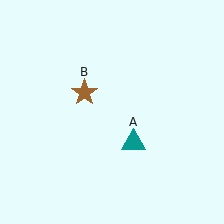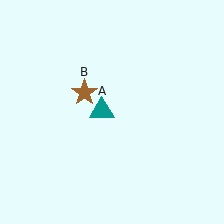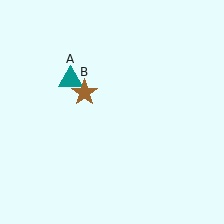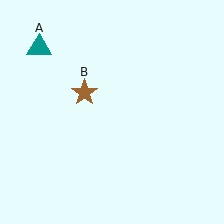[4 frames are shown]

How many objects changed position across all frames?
1 object changed position: teal triangle (object A).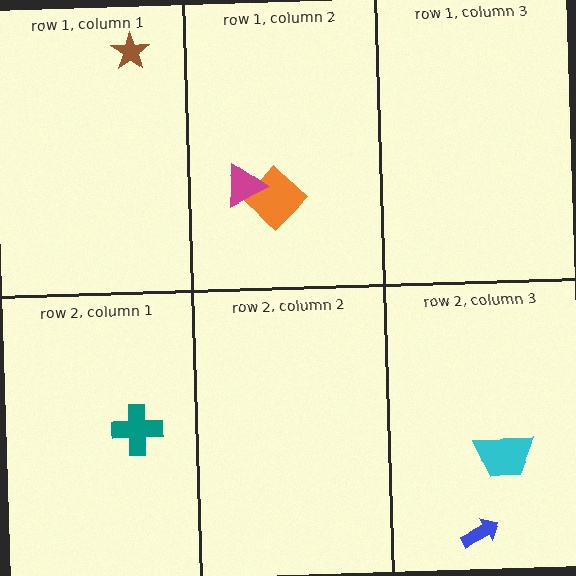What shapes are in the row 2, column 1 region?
The teal cross.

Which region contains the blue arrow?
The row 2, column 3 region.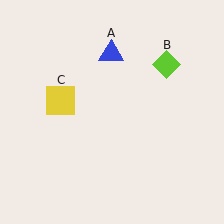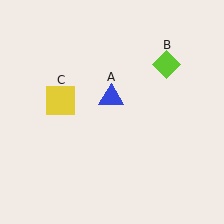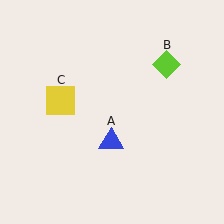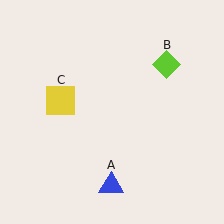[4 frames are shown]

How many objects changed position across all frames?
1 object changed position: blue triangle (object A).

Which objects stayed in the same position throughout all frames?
Lime diamond (object B) and yellow square (object C) remained stationary.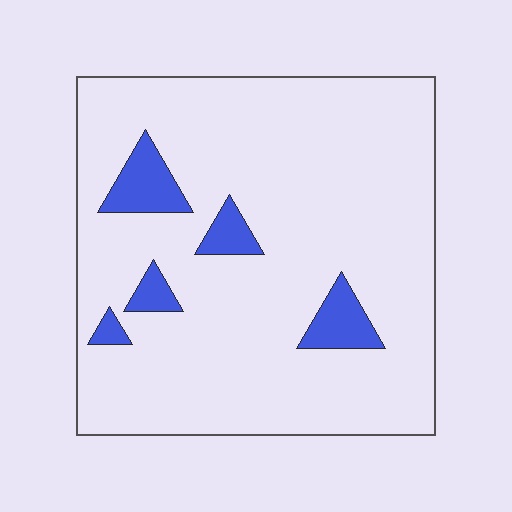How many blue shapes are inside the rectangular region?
5.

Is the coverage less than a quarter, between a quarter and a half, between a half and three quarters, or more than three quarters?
Less than a quarter.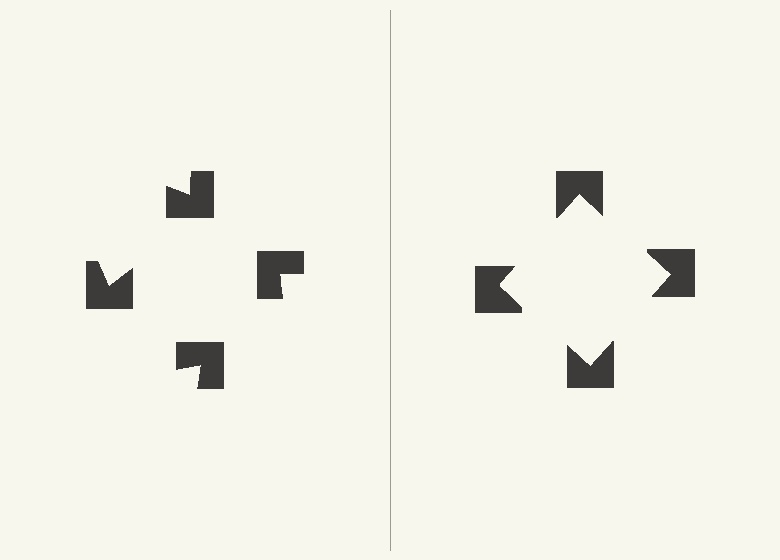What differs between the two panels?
The notched squares are positioned identically on both sides; only the wedge orientations differ. On the right they align to a square; on the left they are misaligned.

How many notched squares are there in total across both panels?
8 — 4 on each side.